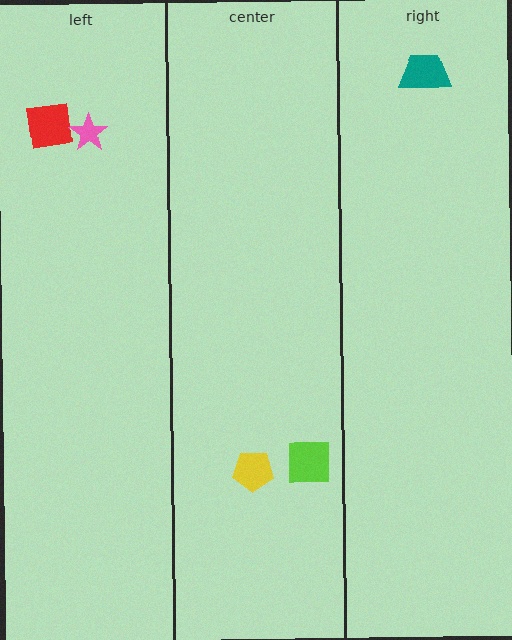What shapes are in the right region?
The teal trapezoid.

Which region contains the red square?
The left region.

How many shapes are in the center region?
2.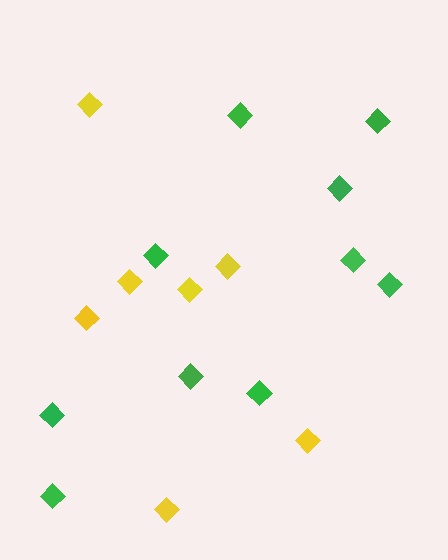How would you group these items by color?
There are 2 groups: one group of yellow diamonds (7) and one group of green diamonds (10).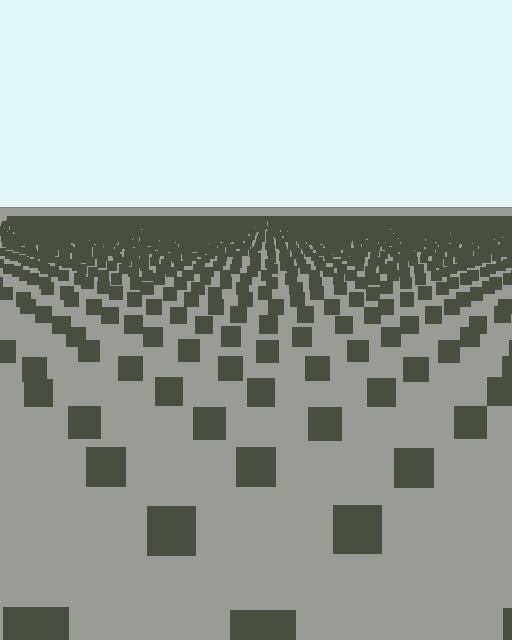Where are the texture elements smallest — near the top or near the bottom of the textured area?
Near the top.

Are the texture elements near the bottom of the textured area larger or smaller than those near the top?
Larger. Near the bottom, elements are closer to the viewer and appear at a bigger on-screen size.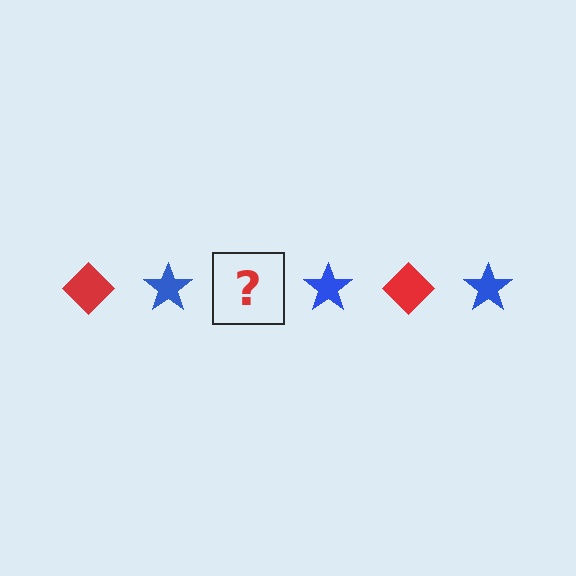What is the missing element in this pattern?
The missing element is a red diamond.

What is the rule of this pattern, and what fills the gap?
The rule is that the pattern alternates between red diamond and blue star. The gap should be filled with a red diamond.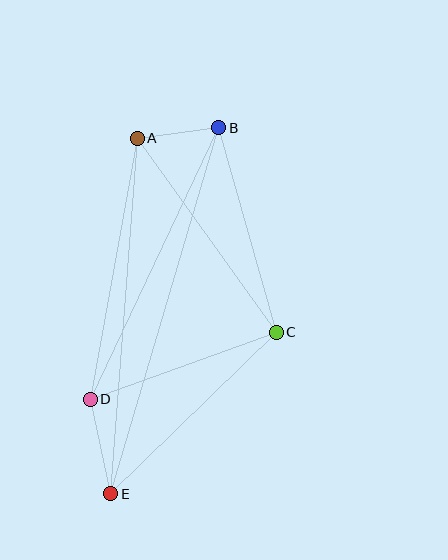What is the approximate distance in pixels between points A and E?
The distance between A and E is approximately 357 pixels.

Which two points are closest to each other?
Points A and B are closest to each other.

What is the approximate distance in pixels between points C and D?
The distance between C and D is approximately 197 pixels.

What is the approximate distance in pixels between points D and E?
The distance between D and E is approximately 97 pixels.